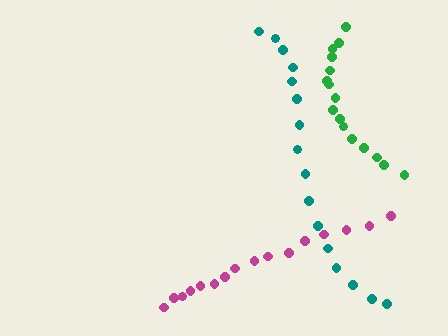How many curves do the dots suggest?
There are 3 distinct paths.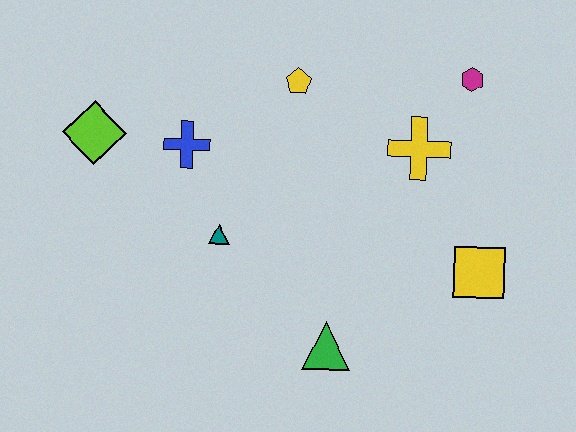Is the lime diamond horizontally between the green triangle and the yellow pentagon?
No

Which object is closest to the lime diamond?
The blue cross is closest to the lime diamond.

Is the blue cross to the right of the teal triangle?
No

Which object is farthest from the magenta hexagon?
The lime diamond is farthest from the magenta hexagon.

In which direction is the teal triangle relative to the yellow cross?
The teal triangle is to the left of the yellow cross.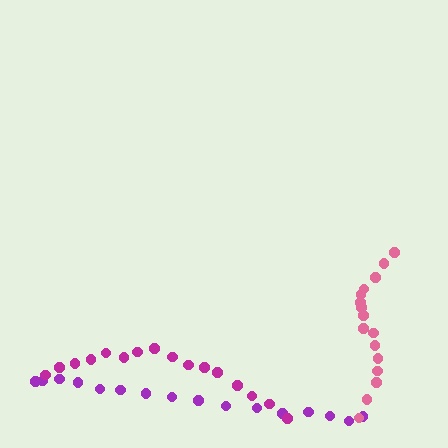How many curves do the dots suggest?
There are 3 distinct paths.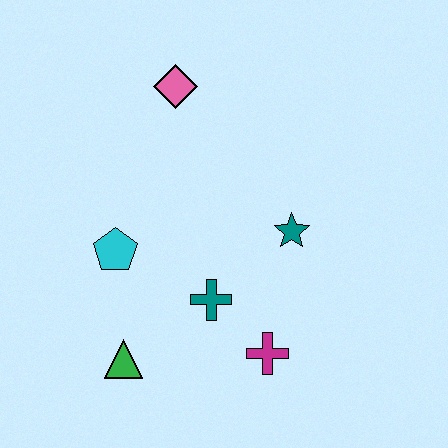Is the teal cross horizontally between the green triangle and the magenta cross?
Yes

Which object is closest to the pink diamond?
The cyan pentagon is closest to the pink diamond.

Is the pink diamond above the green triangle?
Yes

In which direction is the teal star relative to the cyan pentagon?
The teal star is to the right of the cyan pentagon.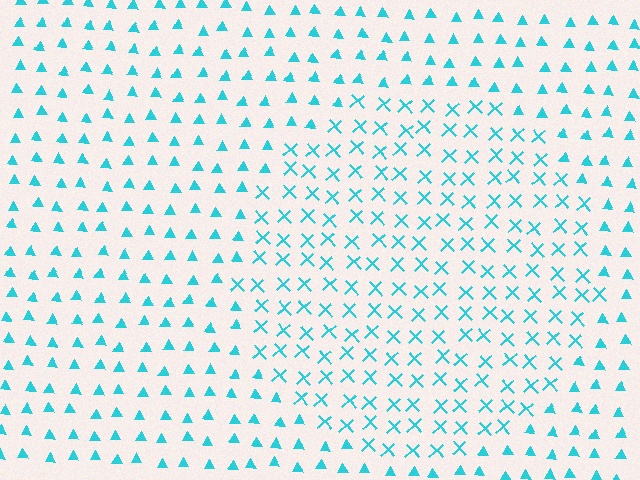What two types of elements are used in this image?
The image uses X marks inside the circle region and triangles outside it.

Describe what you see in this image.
The image is filled with small cyan elements arranged in a uniform grid. A circle-shaped region contains X marks, while the surrounding area contains triangles. The boundary is defined purely by the change in element shape.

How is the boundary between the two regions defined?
The boundary is defined by a change in element shape: X marks inside vs. triangles outside. All elements share the same color and spacing.